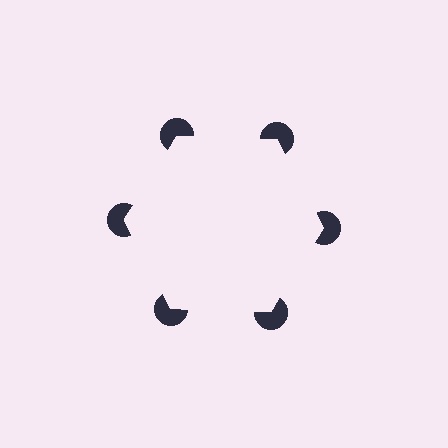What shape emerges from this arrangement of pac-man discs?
An illusory hexagon — its edges are inferred from the aligned wedge cuts in the pac-man discs, not physically drawn.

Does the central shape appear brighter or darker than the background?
It typically appears slightly brighter than the background, even though no actual brightness change is drawn.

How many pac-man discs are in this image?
There are 6 — one at each vertex of the illusory hexagon.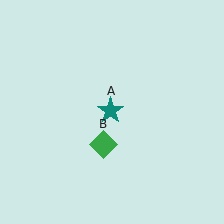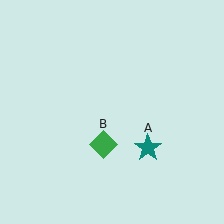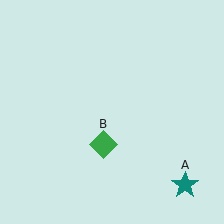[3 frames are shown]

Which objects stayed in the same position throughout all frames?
Green diamond (object B) remained stationary.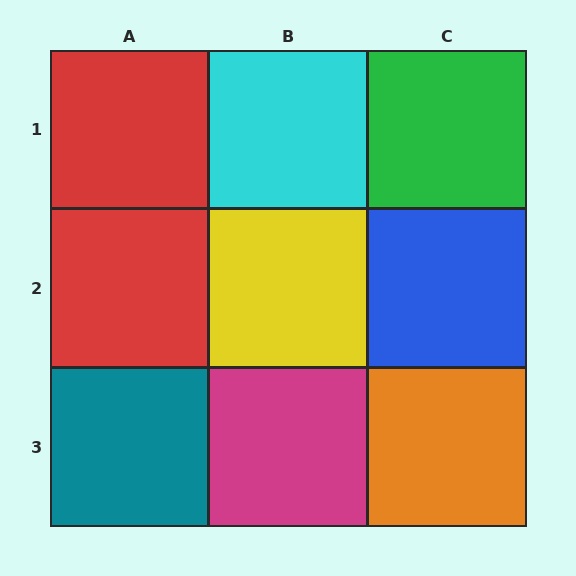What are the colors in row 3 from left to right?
Teal, magenta, orange.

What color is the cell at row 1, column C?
Green.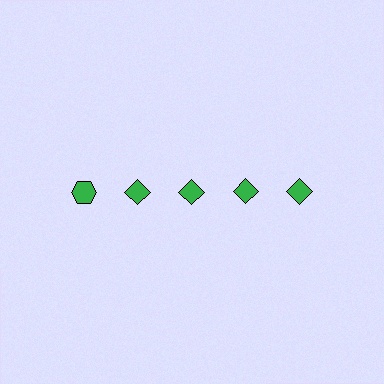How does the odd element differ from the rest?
It has a different shape: hexagon instead of diamond.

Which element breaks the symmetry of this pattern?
The green hexagon in the top row, leftmost column breaks the symmetry. All other shapes are green diamonds.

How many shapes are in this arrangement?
There are 5 shapes arranged in a grid pattern.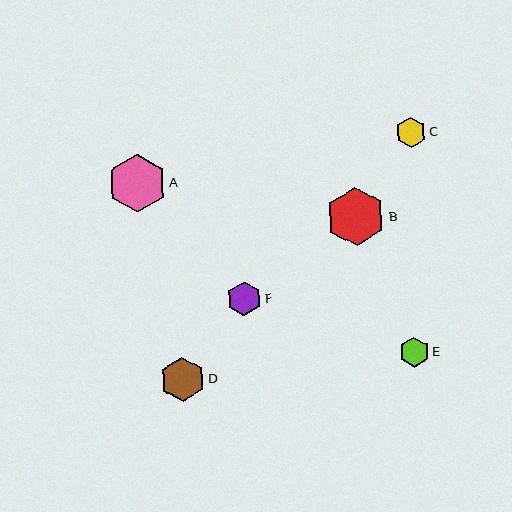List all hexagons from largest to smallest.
From largest to smallest: B, A, D, F, C, E.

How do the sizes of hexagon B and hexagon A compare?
Hexagon B and hexagon A are approximately the same size.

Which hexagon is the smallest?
Hexagon E is the smallest with a size of approximately 29 pixels.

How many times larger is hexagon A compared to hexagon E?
Hexagon A is approximately 2.0 times the size of hexagon E.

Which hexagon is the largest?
Hexagon B is the largest with a size of approximately 59 pixels.